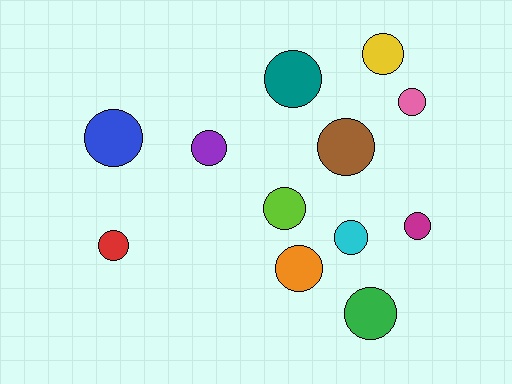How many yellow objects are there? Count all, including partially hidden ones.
There is 1 yellow object.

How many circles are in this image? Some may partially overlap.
There are 12 circles.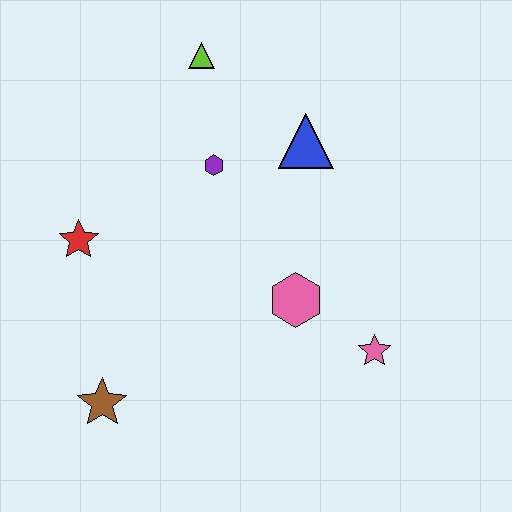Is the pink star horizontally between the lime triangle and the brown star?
No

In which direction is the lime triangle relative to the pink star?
The lime triangle is above the pink star.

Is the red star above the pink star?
Yes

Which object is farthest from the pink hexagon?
The lime triangle is farthest from the pink hexagon.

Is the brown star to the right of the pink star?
No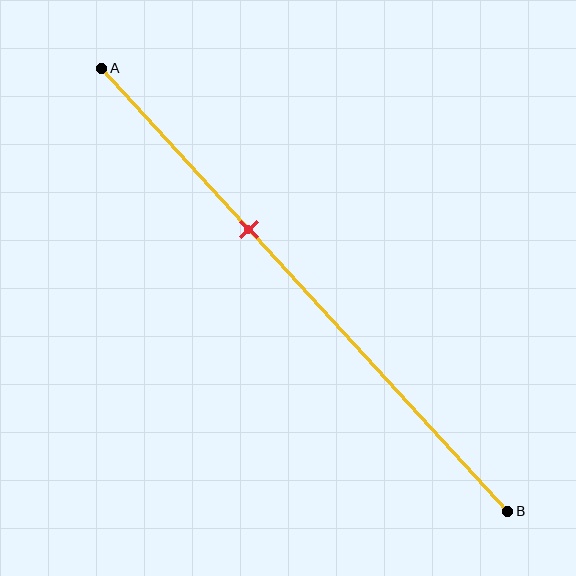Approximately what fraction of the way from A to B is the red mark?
The red mark is approximately 35% of the way from A to B.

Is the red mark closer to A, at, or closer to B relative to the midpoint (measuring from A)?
The red mark is closer to point A than the midpoint of segment AB.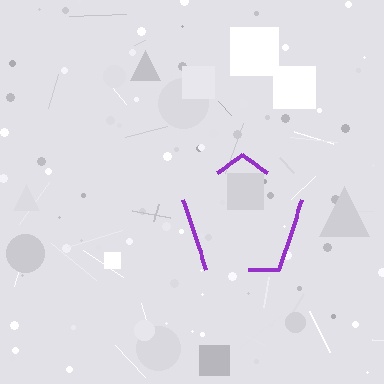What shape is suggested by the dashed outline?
The dashed outline suggests a pentagon.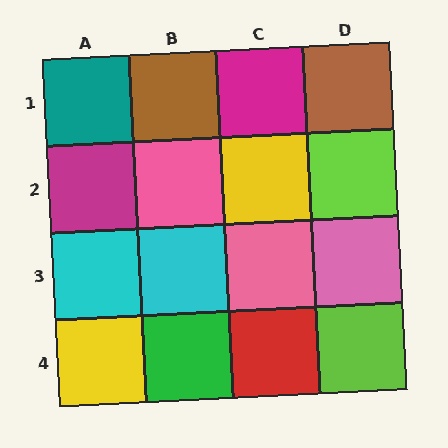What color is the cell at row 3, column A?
Cyan.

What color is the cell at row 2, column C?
Yellow.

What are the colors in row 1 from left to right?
Teal, brown, magenta, brown.